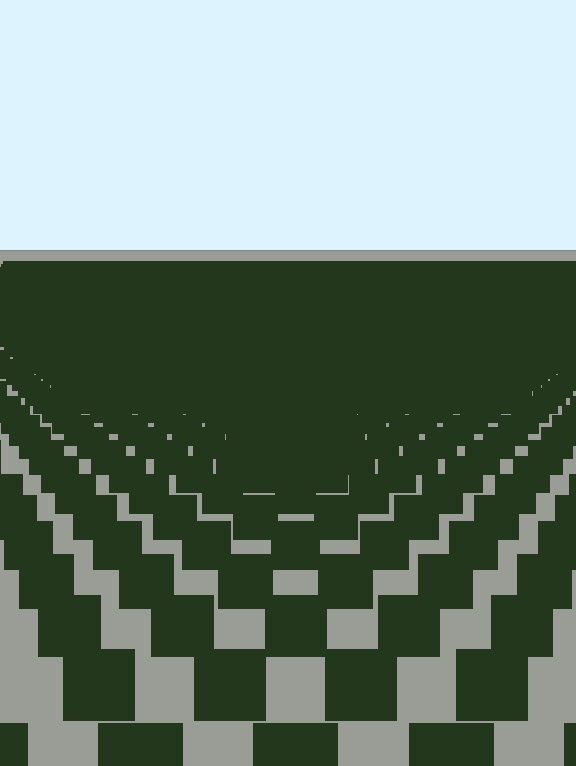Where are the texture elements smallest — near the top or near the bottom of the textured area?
Near the top.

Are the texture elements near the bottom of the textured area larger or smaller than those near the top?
Larger. Near the bottom, elements are closer to the viewer and appear at a bigger on-screen size.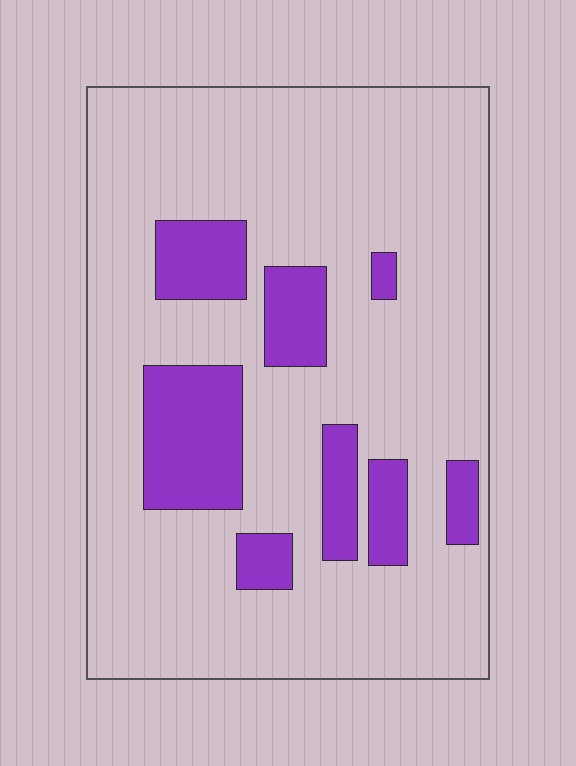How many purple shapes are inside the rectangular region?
8.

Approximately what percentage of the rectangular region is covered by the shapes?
Approximately 20%.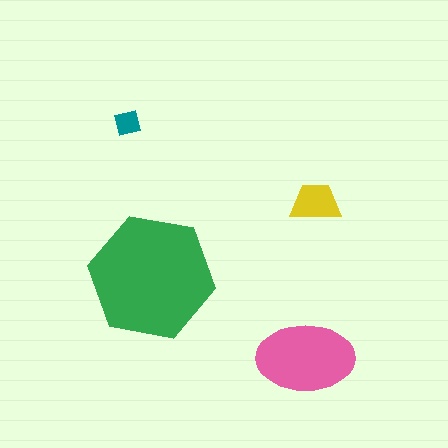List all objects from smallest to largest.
The teal square, the yellow trapezoid, the pink ellipse, the green hexagon.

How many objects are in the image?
There are 4 objects in the image.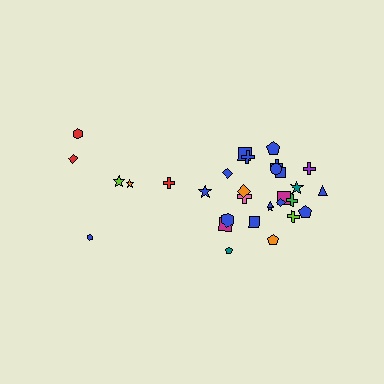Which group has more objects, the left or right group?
The right group.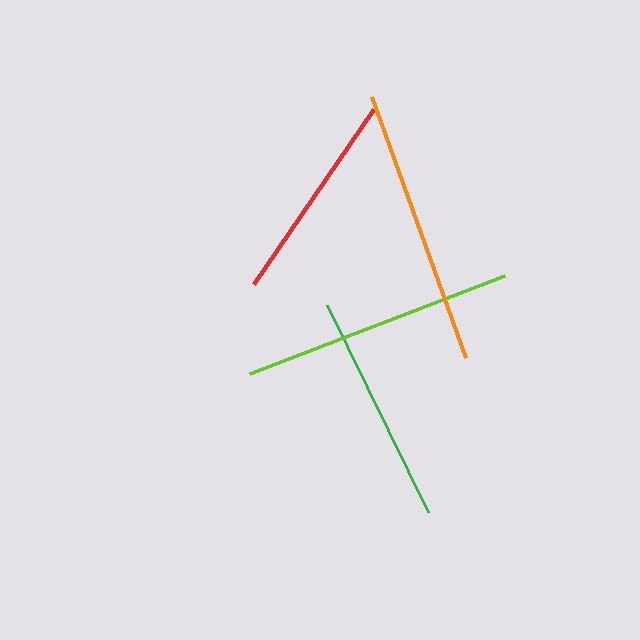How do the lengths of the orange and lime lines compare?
The orange and lime lines are approximately the same length.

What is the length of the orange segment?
The orange segment is approximately 278 pixels long.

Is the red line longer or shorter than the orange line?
The orange line is longer than the red line.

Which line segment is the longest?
The orange line is the longest at approximately 278 pixels.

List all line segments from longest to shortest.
From longest to shortest: orange, lime, green, red.